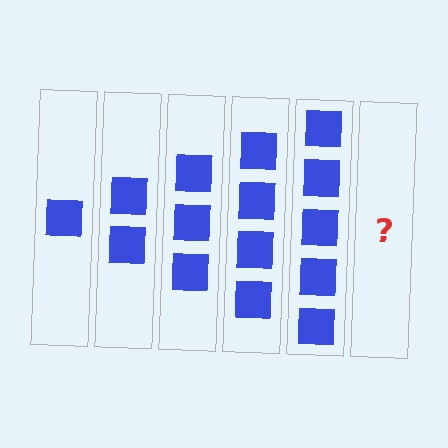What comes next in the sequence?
The next element should be 6 squares.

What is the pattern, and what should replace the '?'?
The pattern is that each step adds one more square. The '?' should be 6 squares.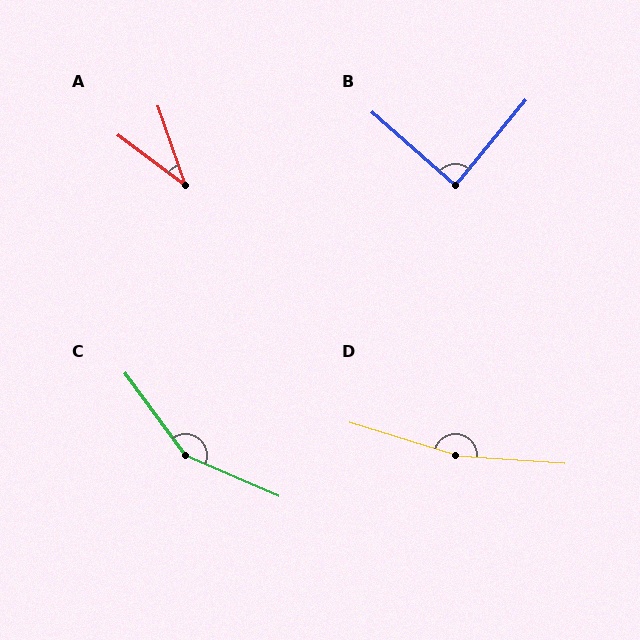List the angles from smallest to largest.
A (34°), B (88°), C (150°), D (167°).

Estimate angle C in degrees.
Approximately 150 degrees.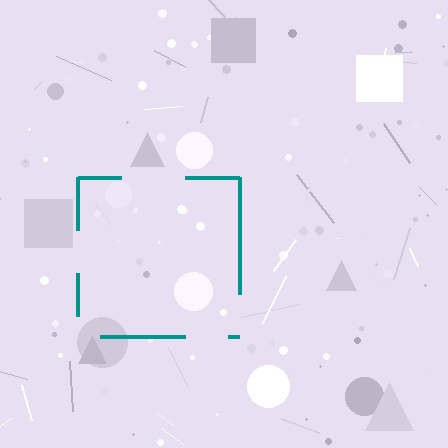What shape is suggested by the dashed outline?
The dashed outline suggests a square.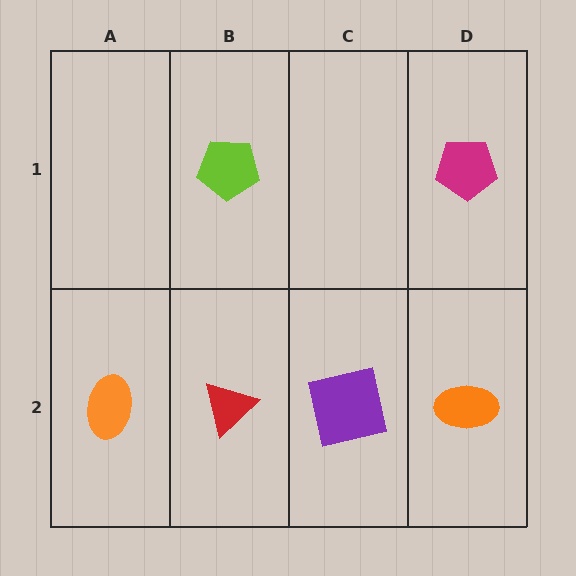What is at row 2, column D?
An orange ellipse.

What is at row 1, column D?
A magenta pentagon.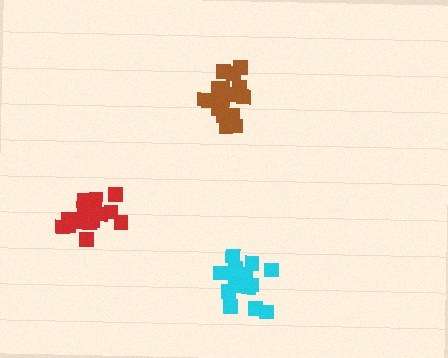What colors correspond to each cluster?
The clusters are colored: cyan, brown, red.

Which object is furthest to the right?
The cyan cluster is rightmost.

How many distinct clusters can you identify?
There are 3 distinct clusters.